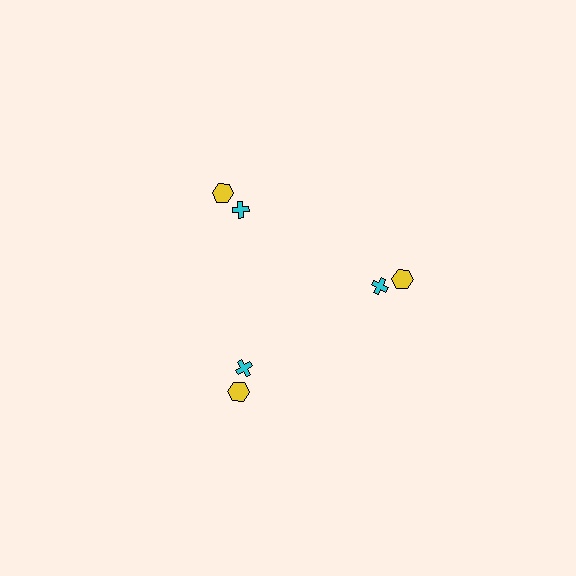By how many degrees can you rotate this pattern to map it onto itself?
The pattern maps onto itself every 120 degrees of rotation.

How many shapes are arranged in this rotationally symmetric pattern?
There are 6 shapes, arranged in 3 groups of 2.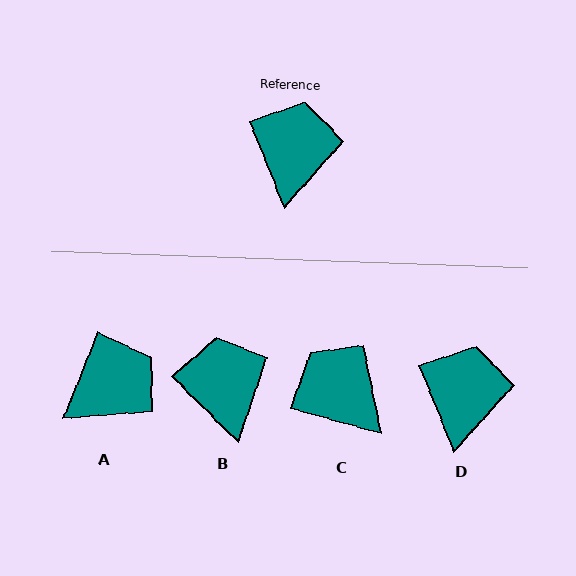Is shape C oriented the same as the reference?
No, it is off by about 53 degrees.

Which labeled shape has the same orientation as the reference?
D.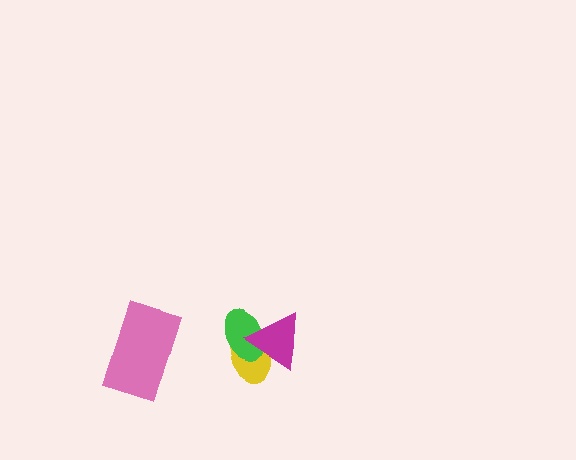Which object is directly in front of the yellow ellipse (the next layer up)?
The green ellipse is directly in front of the yellow ellipse.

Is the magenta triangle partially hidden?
No, no other shape covers it.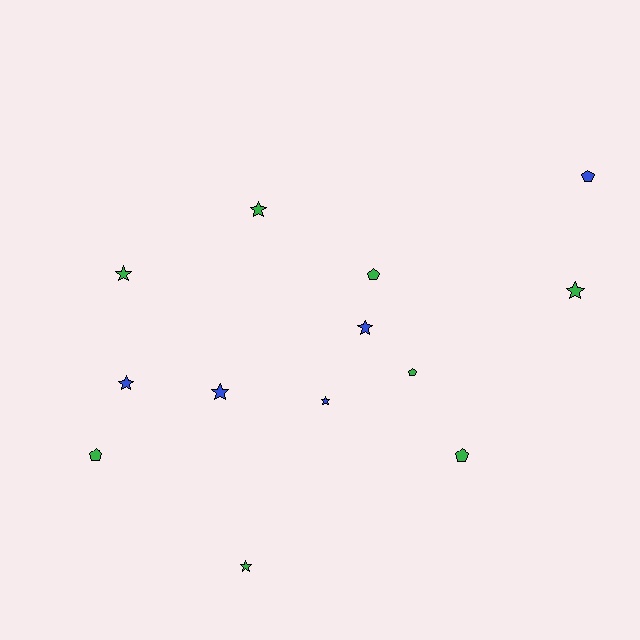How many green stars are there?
There are 4 green stars.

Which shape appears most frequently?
Star, with 8 objects.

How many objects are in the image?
There are 13 objects.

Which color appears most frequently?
Green, with 8 objects.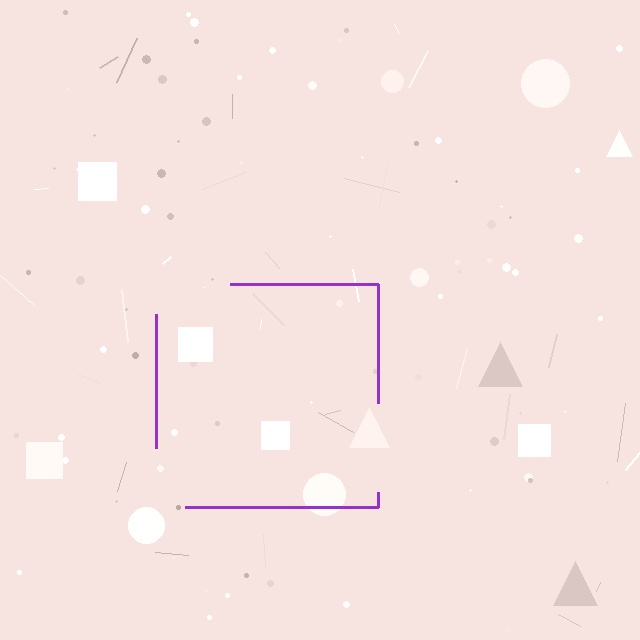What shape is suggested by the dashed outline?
The dashed outline suggests a square.